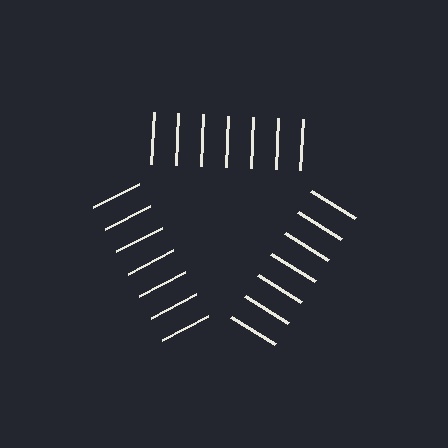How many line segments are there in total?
21 — 7 along each of the 3 edges.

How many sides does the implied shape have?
3 sides — the line-ends trace a triangle.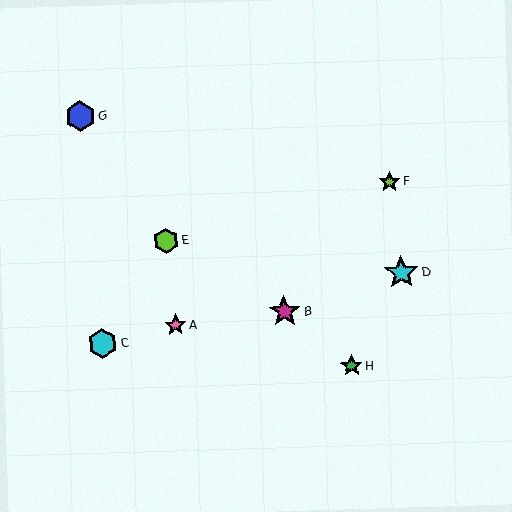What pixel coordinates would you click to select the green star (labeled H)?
Click at (352, 366) to select the green star H.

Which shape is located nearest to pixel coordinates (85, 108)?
The blue hexagon (labeled G) at (80, 116) is nearest to that location.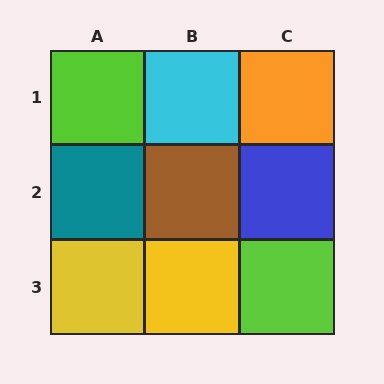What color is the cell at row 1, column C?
Orange.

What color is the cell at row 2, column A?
Teal.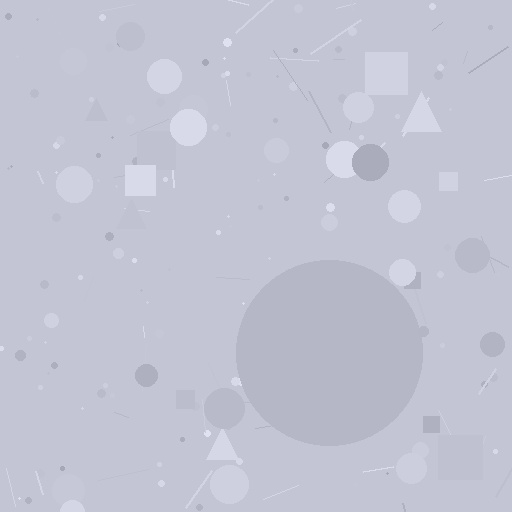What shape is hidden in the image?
A circle is hidden in the image.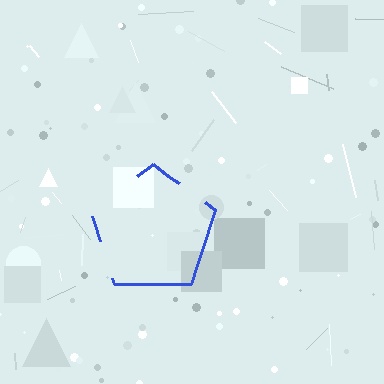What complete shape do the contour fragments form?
The contour fragments form a pentagon.